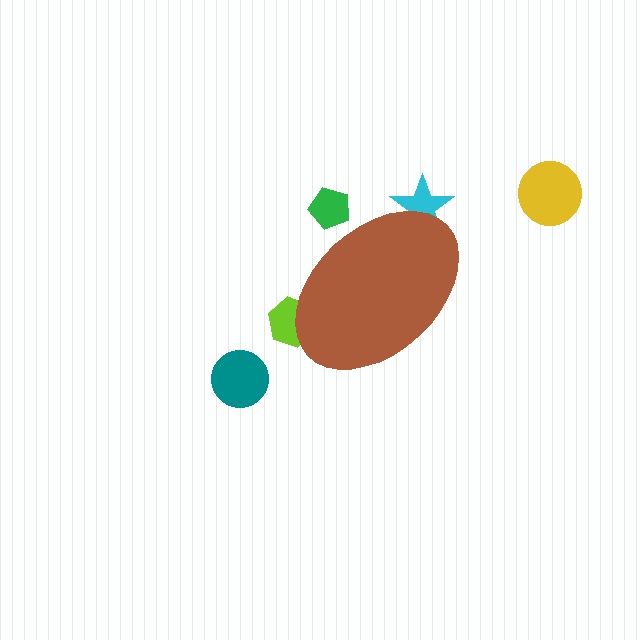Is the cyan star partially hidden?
Yes, the cyan star is partially hidden behind the brown ellipse.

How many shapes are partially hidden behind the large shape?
3 shapes are partially hidden.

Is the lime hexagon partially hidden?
Yes, the lime hexagon is partially hidden behind the brown ellipse.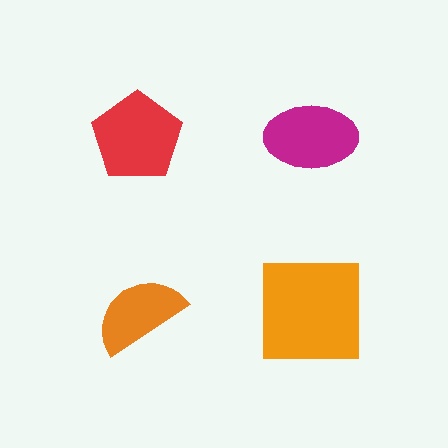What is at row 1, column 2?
A magenta ellipse.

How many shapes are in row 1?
2 shapes.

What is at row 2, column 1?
An orange semicircle.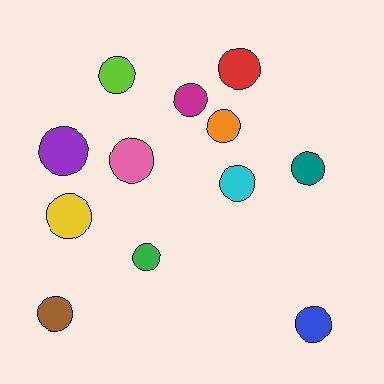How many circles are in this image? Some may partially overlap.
There are 12 circles.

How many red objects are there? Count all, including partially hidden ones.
There is 1 red object.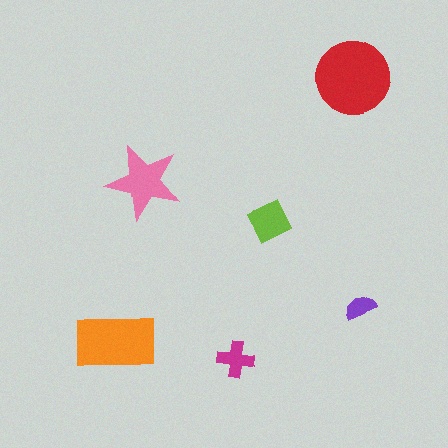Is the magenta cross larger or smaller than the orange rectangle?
Smaller.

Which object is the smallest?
The purple semicircle.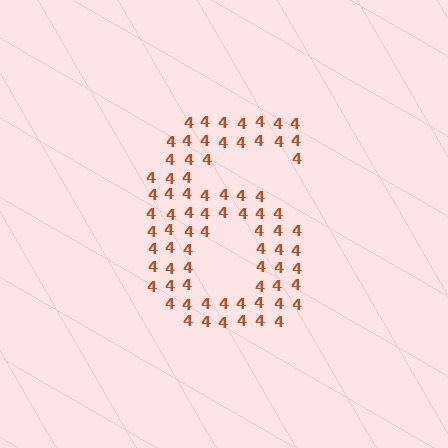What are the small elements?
The small elements are digit 4's.